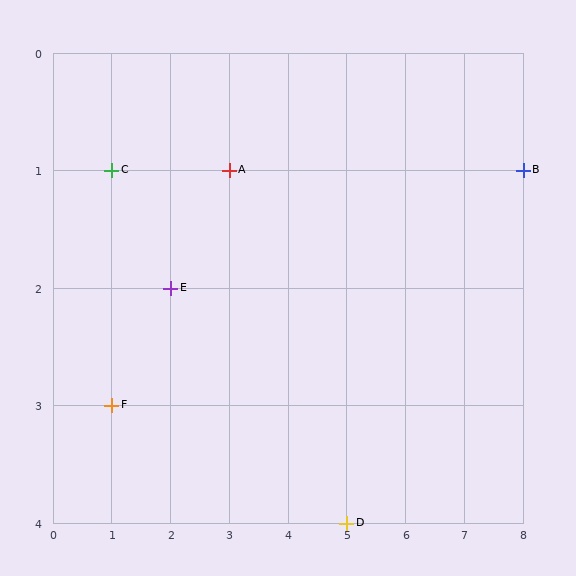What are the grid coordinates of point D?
Point D is at grid coordinates (5, 4).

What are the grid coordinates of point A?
Point A is at grid coordinates (3, 1).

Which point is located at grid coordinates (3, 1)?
Point A is at (3, 1).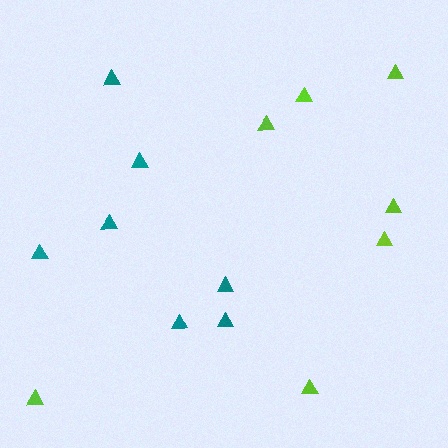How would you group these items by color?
There are 2 groups: one group of teal triangles (7) and one group of lime triangles (7).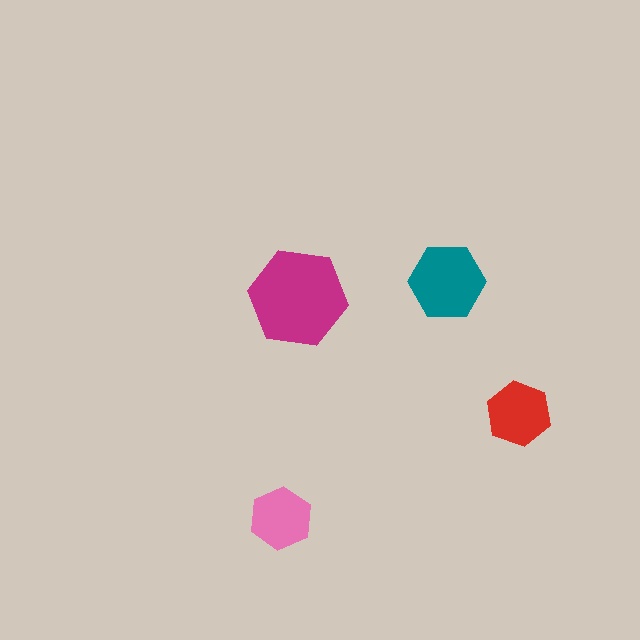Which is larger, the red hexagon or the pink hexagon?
The red one.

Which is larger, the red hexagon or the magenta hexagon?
The magenta one.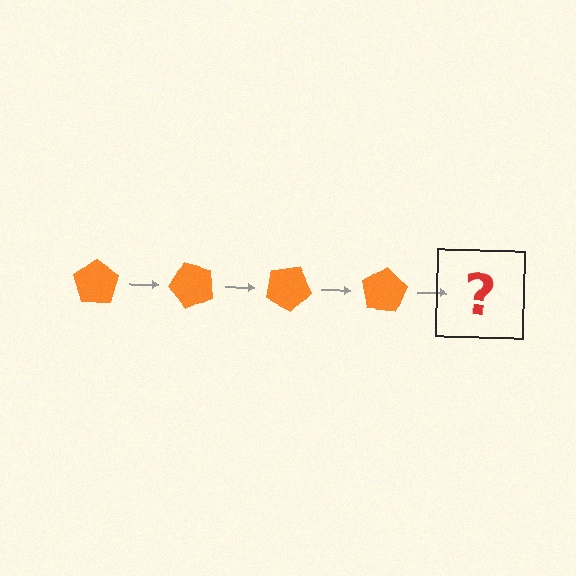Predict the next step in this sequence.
The next step is an orange pentagon rotated 200 degrees.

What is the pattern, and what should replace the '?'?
The pattern is that the pentagon rotates 50 degrees each step. The '?' should be an orange pentagon rotated 200 degrees.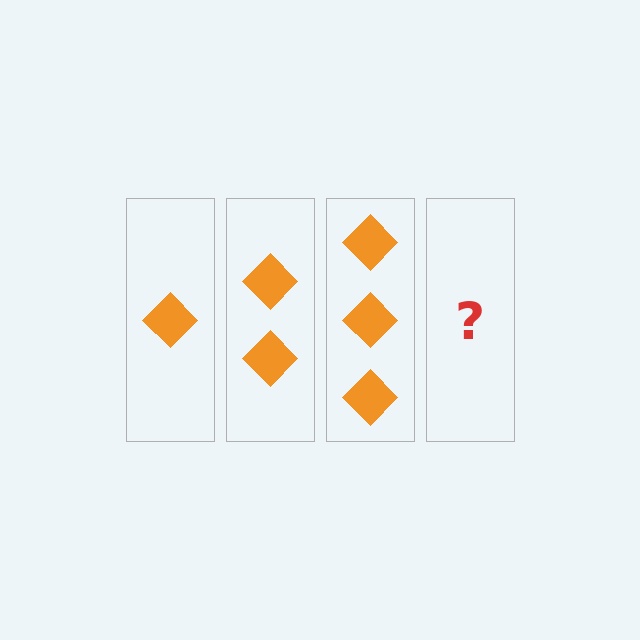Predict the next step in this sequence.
The next step is 4 diamonds.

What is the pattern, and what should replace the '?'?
The pattern is that each step adds one more diamond. The '?' should be 4 diamonds.